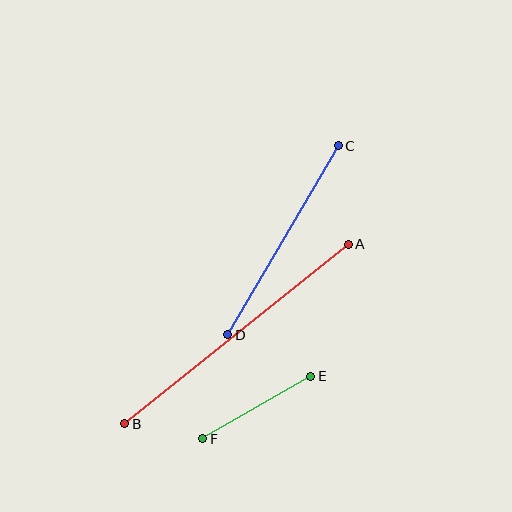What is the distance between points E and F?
The distance is approximately 125 pixels.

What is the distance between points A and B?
The distance is approximately 287 pixels.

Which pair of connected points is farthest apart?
Points A and B are farthest apart.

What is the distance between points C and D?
The distance is approximately 219 pixels.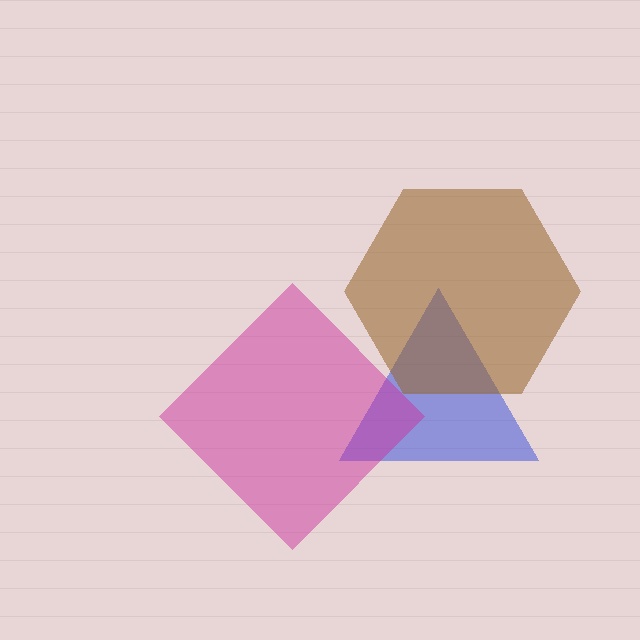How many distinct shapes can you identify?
There are 3 distinct shapes: a blue triangle, a brown hexagon, a magenta diamond.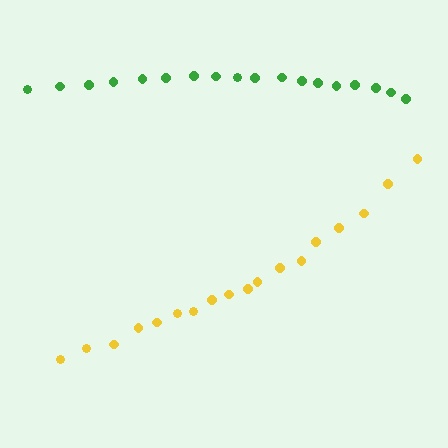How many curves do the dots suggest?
There are 2 distinct paths.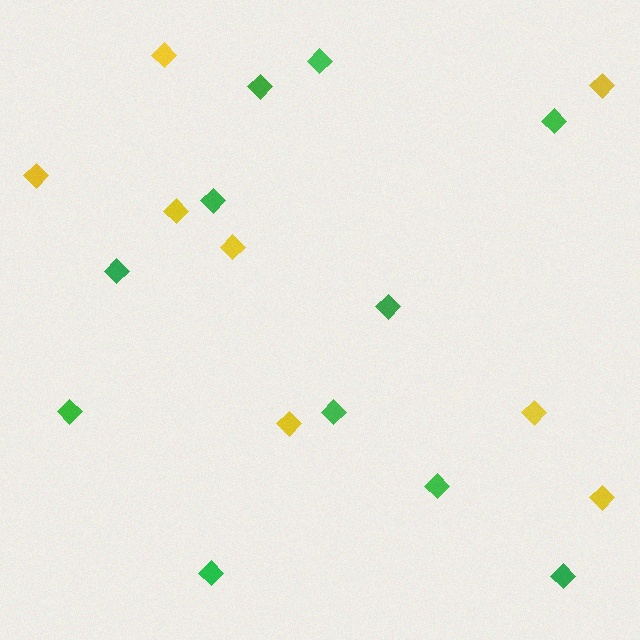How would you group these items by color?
There are 2 groups: one group of green diamonds (11) and one group of yellow diamonds (8).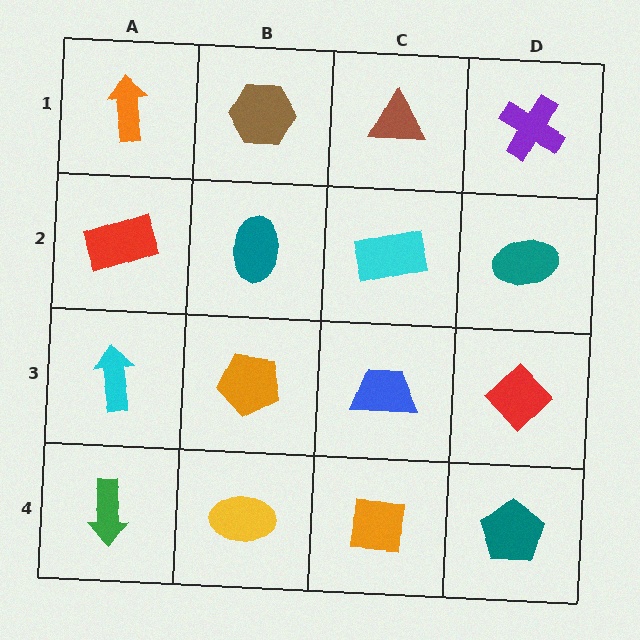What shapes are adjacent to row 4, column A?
A cyan arrow (row 3, column A), a yellow ellipse (row 4, column B).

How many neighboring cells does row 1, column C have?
3.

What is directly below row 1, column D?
A teal ellipse.